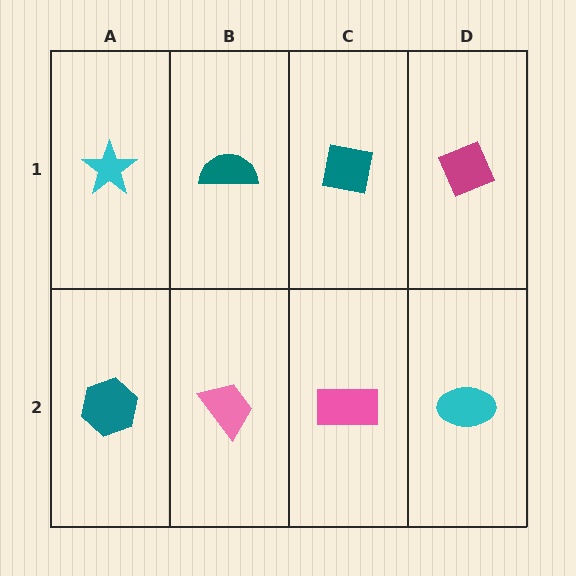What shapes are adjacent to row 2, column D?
A magenta diamond (row 1, column D), a pink rectangle (row 2, column C).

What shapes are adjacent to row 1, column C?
A pink rectangle (row 2, column C), a teal semicircle (row 1, column B), a magenta diamond (row 1, column D).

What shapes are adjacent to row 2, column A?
A cyan star (row 1, column A), a pink trapezoid (row 2, column B).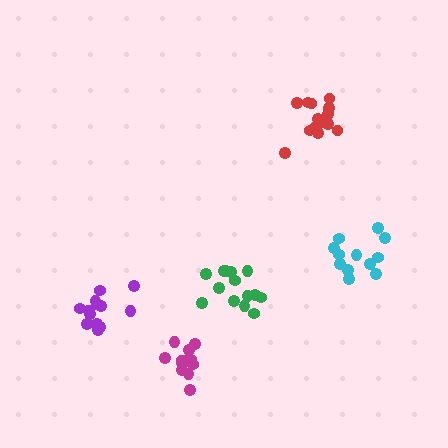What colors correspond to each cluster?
The clusters are colored: purple, red, cyan, green, magenta.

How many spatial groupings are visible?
There are 5 spatial groupings.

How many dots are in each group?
Group 1: 13 dots, Group 2: 15 dots, Group 3: 12 dots, Group 4: 14 dots, Group 5: 12 dots (66 total).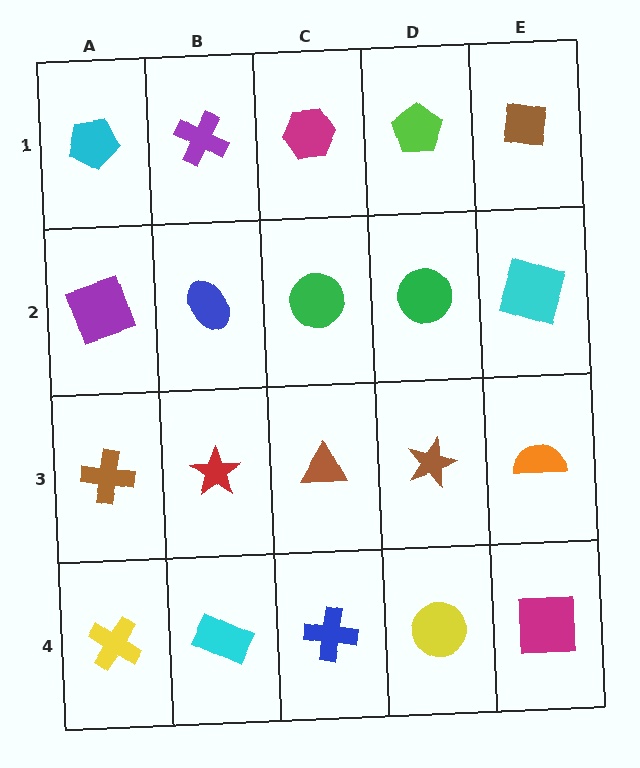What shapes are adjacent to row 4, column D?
A brown star (row 3, column D), a blue cross (row 4, column C), a magenta square (row 4, column E).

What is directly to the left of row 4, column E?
A yellow circle.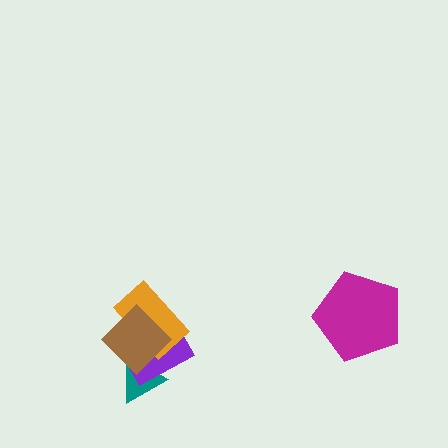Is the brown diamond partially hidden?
No, no other shape covers it.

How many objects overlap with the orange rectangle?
2 objects overlap with the orange rectangle.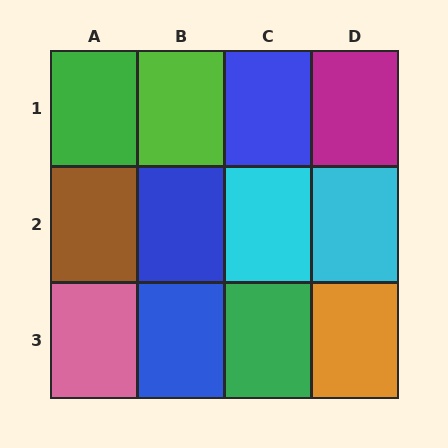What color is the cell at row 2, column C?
Cyan.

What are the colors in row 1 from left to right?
Green, lime, blue, magenta.